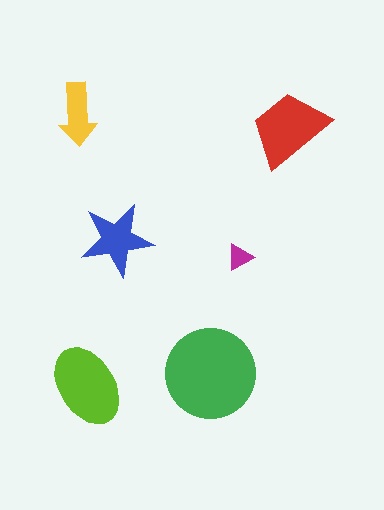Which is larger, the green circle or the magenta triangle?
The green circle.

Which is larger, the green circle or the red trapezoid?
The green circle.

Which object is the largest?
The green circle.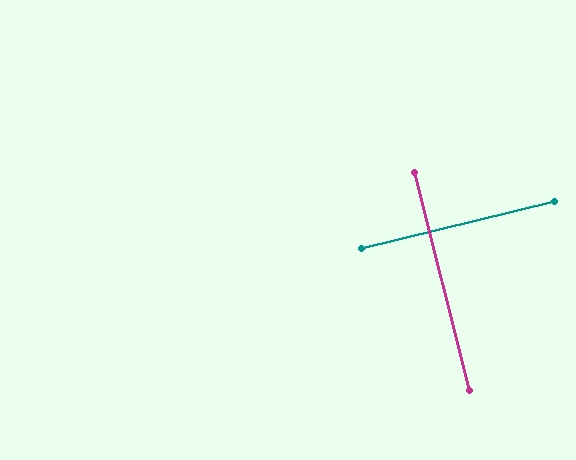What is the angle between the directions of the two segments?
Approximately 90 degrees.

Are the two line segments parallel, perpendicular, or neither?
Perpendicular — they meet at approximately 90°.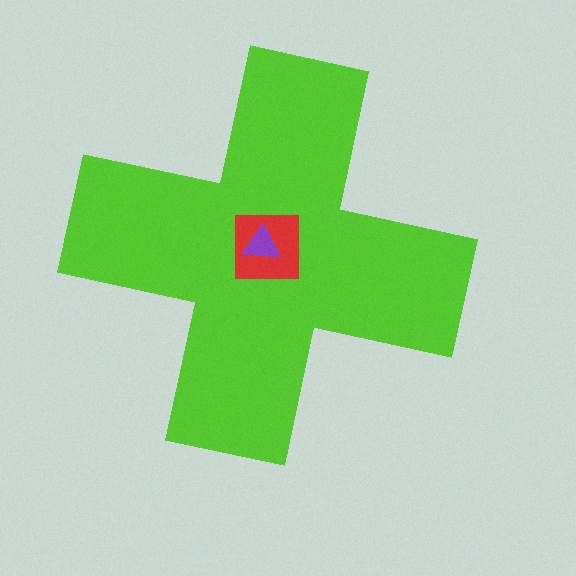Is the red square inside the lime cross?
Yes.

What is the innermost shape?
The purple triangle.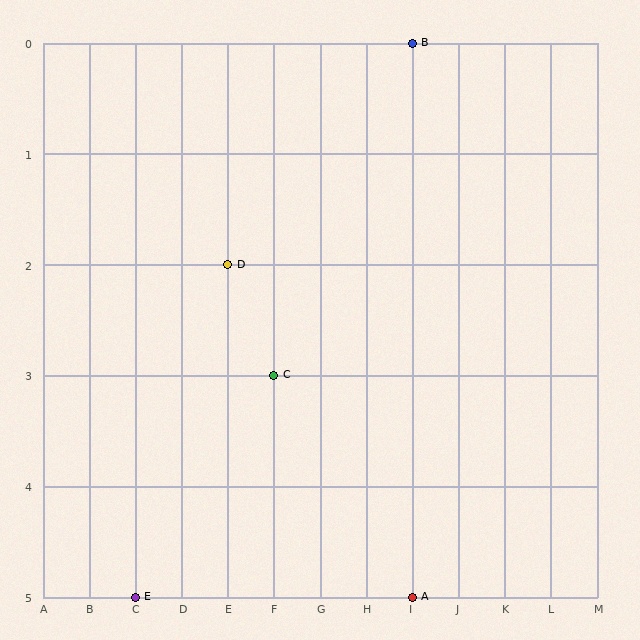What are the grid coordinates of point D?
Point D is at grid coordinates (E, 2).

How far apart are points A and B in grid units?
Points A and B are 5 rows apart.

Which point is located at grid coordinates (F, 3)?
Point C is at (F, 3).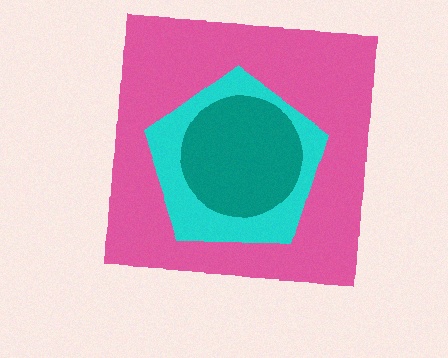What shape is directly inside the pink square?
The cyan pentagon.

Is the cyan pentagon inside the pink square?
Yes.